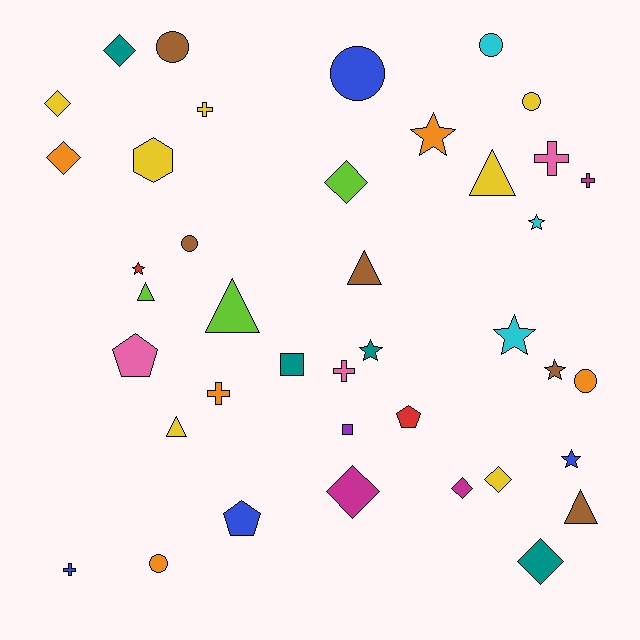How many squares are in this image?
There are 2 squares.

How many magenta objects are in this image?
There are 3 magenta objects.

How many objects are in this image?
There are 40 objects.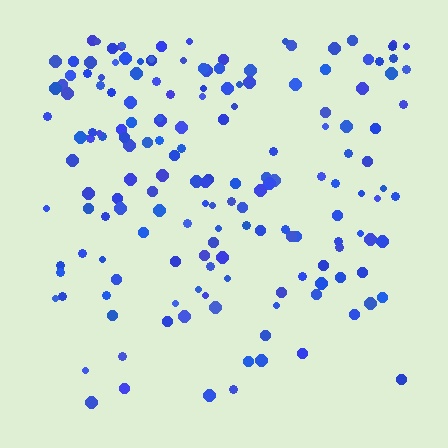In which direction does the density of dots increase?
From bottom to top, with the top side densest.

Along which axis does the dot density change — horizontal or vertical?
Vertical.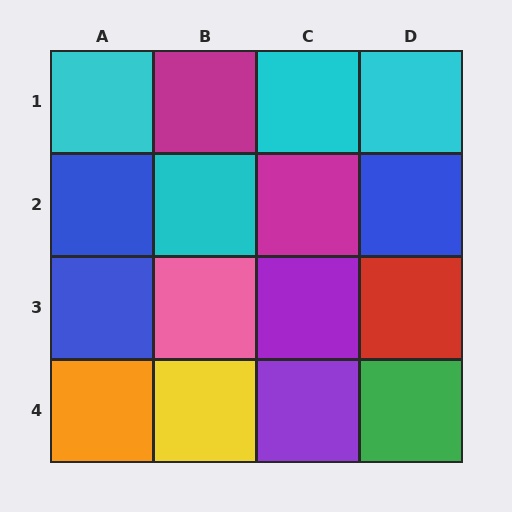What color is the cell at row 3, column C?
Purple.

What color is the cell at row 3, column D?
Red.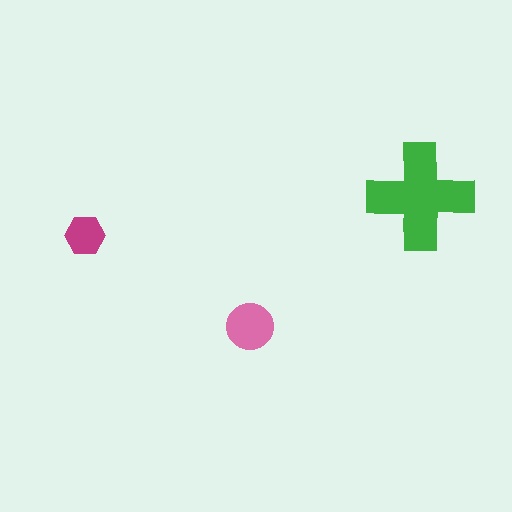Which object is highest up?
The green cross is topmost.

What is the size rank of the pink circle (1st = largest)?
2nd.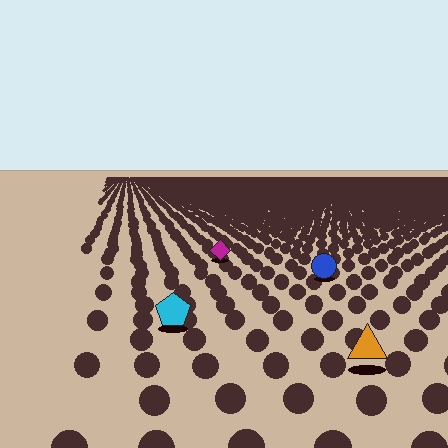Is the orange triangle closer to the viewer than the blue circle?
Yes. The orange triangle is closer — you can tell from the texture gradient: the ground texture is coarser near it.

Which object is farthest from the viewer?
The magenta diamond is farthest from the viewer. It appears smaller and the ground texture around it is denser.